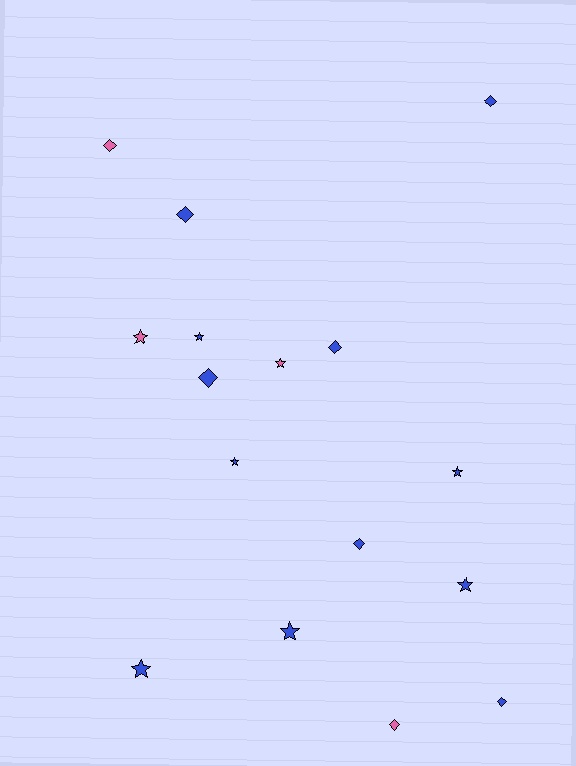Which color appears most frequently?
Blue, with 12 objects.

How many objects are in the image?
There are 16 objects.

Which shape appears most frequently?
Diamond, with 8 objects.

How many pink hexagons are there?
There are no pink hexagons.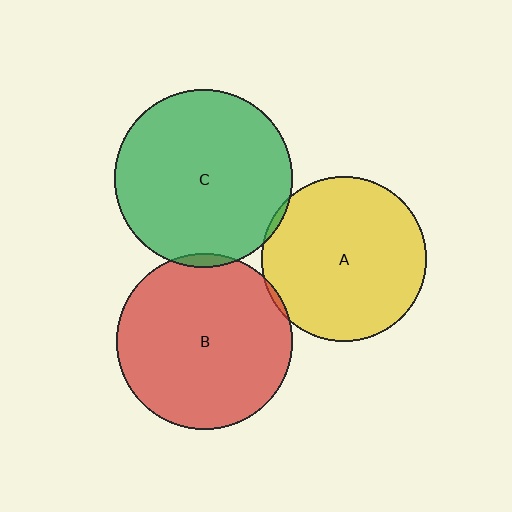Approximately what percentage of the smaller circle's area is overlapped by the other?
Approximately 5%.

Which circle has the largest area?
Circle C (green).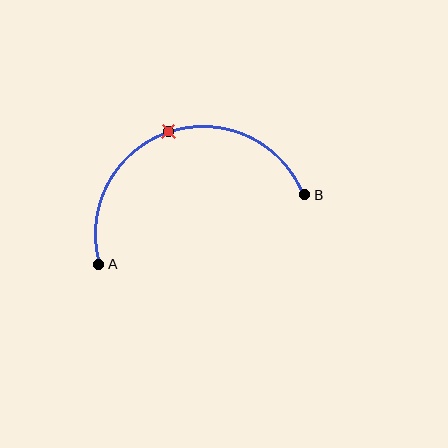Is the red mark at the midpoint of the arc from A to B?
Yes. The red mark lies on the arc at equal arc-length from both A and B — it is the arc midpoint.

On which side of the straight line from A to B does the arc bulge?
The arc bulges above the straight line connecting A and B.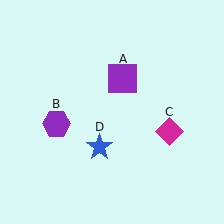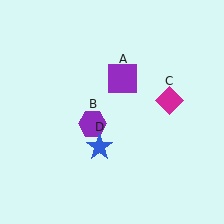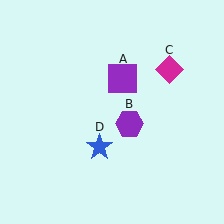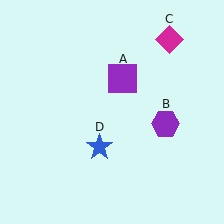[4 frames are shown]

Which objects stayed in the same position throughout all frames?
Purple square (object A) and blue star (object D) remained stationary.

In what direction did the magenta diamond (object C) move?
The magenta diamond (object C) moved up.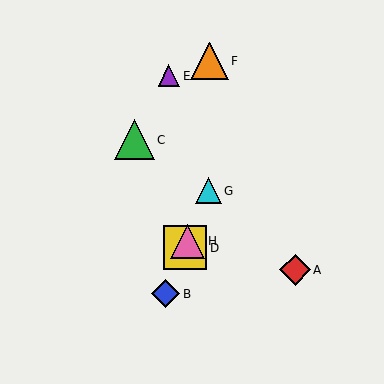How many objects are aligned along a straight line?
4 objects (B, D, G, H) are aligned along a straight line.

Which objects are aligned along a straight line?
Objects B, D, G, H are aligned along a straight line.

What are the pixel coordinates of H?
Object H is at (188, 241).